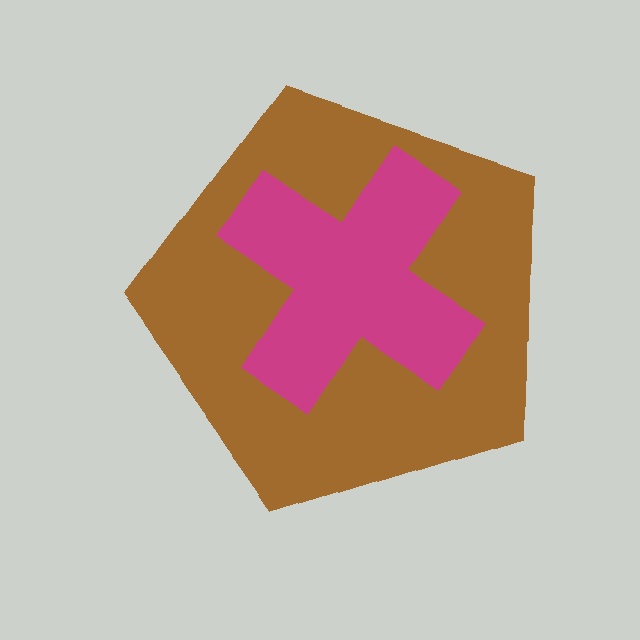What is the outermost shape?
The brown pentagon.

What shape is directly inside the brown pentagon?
The magenta cross.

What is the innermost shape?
The magenta cross.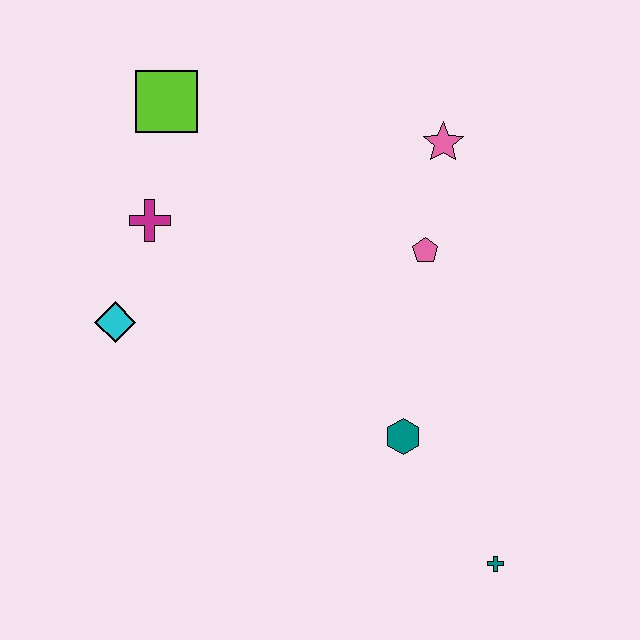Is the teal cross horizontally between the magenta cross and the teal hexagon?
No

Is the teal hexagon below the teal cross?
No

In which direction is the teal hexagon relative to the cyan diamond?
The teal hexagon is to the right of the cyan diamond.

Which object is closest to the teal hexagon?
The teal cross is closest to the teal hexagon.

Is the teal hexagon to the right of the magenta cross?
Yes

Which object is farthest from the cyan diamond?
The teal cross is farthest from the cyan diamond.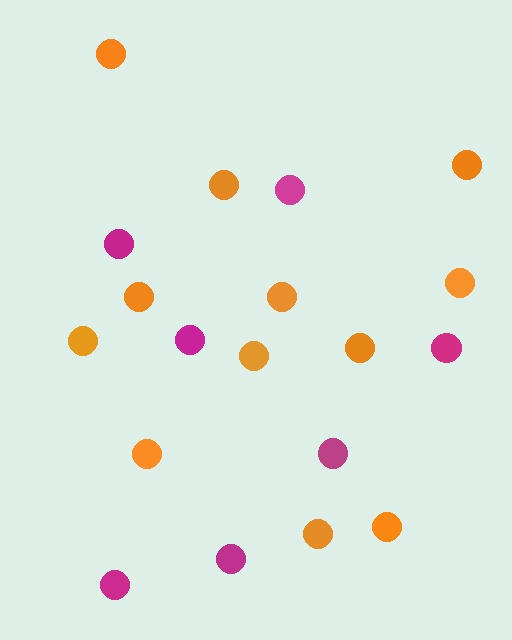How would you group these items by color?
There are 2 groups: one group of orange circles (12) and one group of magenta circles (7).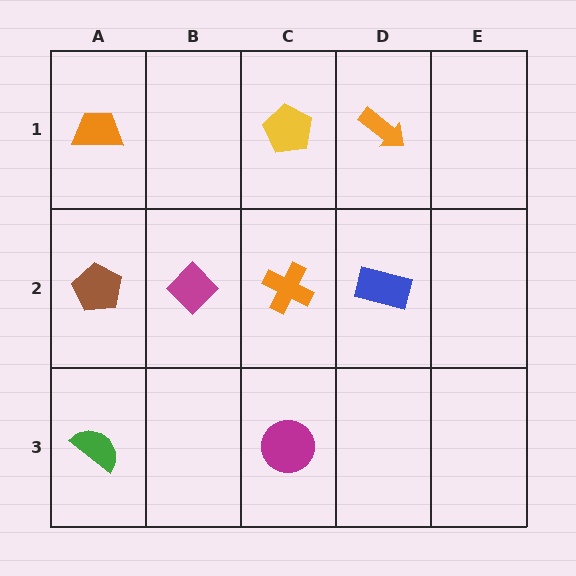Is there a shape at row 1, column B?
No, that cell is empty.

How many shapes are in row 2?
4 shapes.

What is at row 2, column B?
A magenta diamond.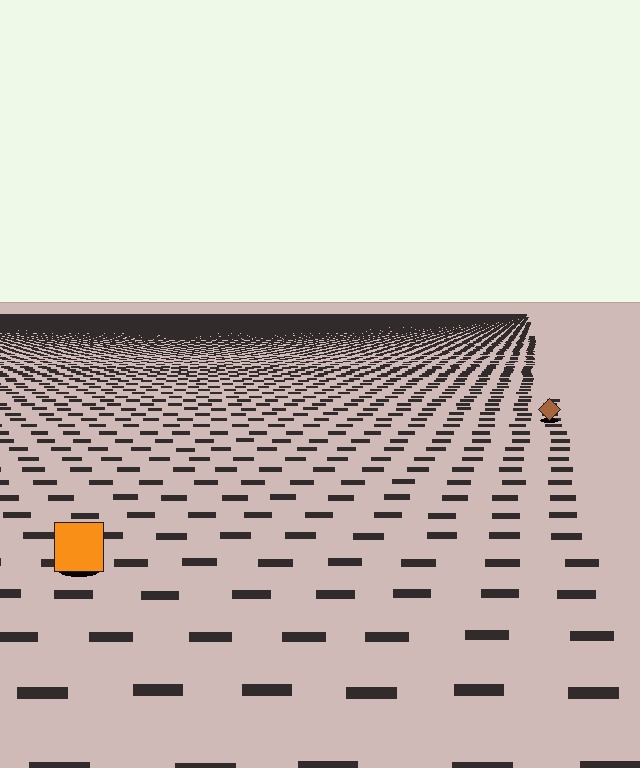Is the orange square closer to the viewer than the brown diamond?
Yes. The orange square is closer — you can tell from the texture gradient: the ground texture is coarser near it.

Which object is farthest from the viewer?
The brown diamond is farthest from the viewer. It appears smaller and the ground texture around it is denser.